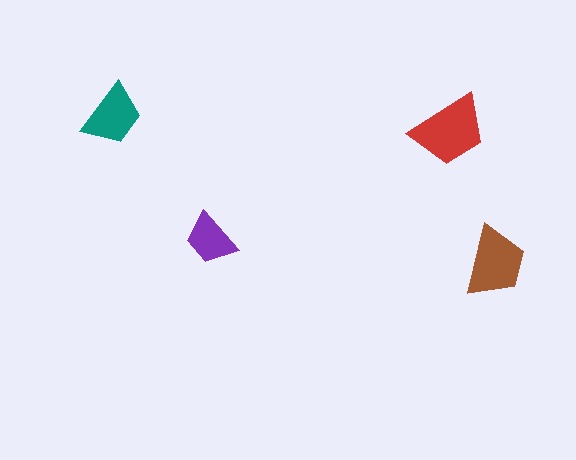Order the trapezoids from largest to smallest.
the red one, the brown one, the teal one, the purple one.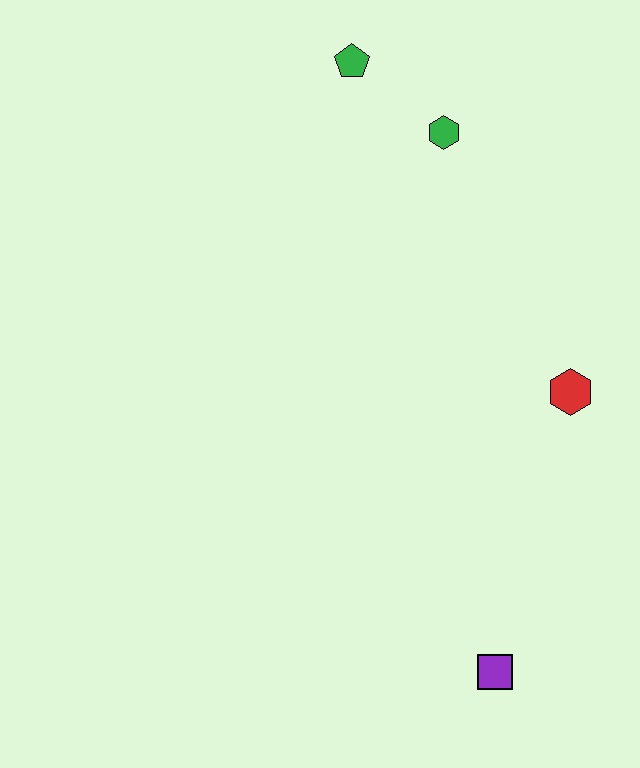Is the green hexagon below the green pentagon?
Yes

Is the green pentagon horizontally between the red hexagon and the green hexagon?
No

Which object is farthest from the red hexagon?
The green pentagon is farthest from the red hexagon.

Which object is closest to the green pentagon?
The green hexagon is closest to the green pentagon.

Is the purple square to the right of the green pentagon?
Yes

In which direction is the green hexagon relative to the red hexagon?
The green hexagon is above the red hexagon.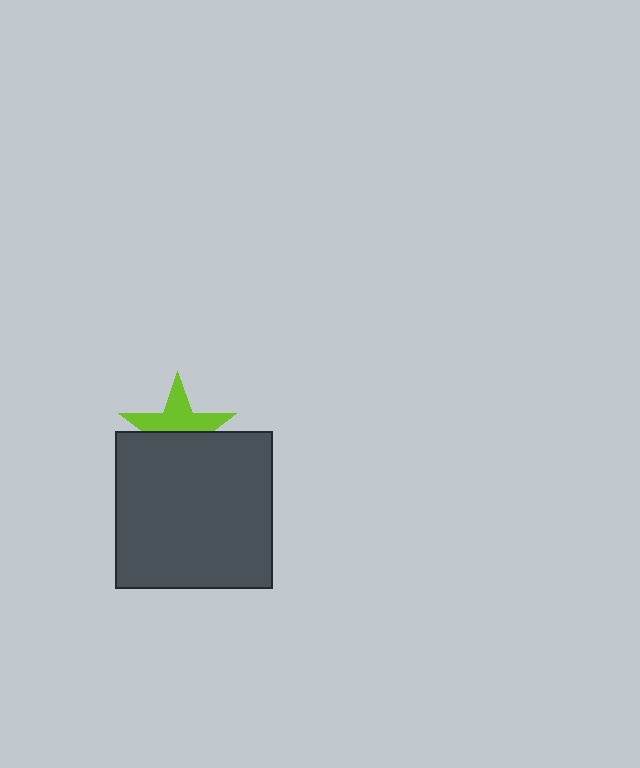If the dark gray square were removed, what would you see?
You would see the complete lime star.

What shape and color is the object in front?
The object in front is a dark gray square.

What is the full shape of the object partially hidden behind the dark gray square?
The partially hidden object is a lime star.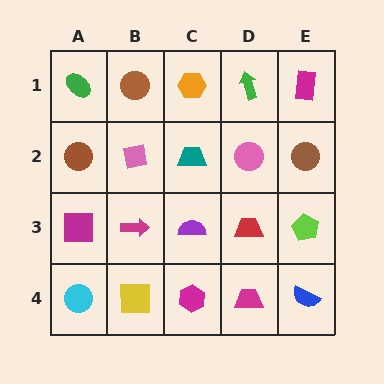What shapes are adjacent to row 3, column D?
A pink circle (row 2, column D), a magenta trapezoid (row 4, column D), a purple semicircle (row 3, column C), a lime pentagon (row 3, column E).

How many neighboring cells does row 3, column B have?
4.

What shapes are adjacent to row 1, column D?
A pink circle (row 2, column D), an orange hexagon (row 1, column C), a magenta rectangle (row 1, column E).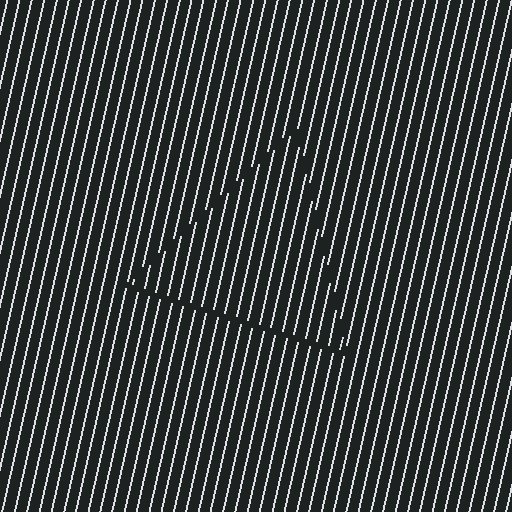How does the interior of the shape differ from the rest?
The interior of the shape contains the same grating, shifted by half a period — the contour is defined by the phase discontinuity where line-ends from the inner and outer gratings abut.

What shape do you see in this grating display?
An illusory triangle. The interior of the shape contains the same grating, shifted by half a period — the contour is defined by the phase discontinuity where line-ends from the inner and outer gratings abut.